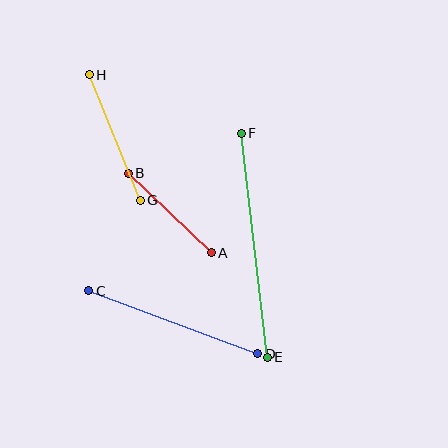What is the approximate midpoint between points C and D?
The midpoint is at approximately (173, 322) pixels.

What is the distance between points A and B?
The distance is approximately 115 pixels.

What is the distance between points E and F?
The distance is approximately 226 pixels.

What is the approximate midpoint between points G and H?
The midpoint is at approximately (115, 137) pixels.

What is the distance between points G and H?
The distance is approximately 135 pixels.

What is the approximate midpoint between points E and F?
The midpoint is at approximately (254, 245) pixels.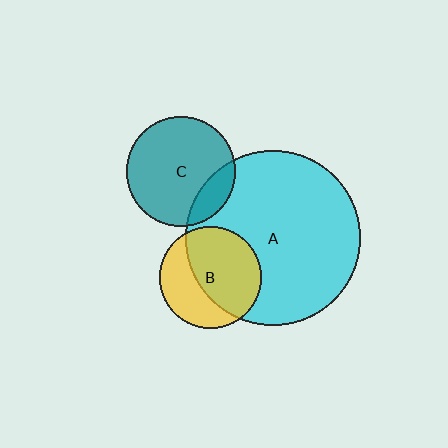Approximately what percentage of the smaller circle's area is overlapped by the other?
Approximately 60%.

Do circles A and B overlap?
Yes.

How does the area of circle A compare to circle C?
Approximately 2.6 times.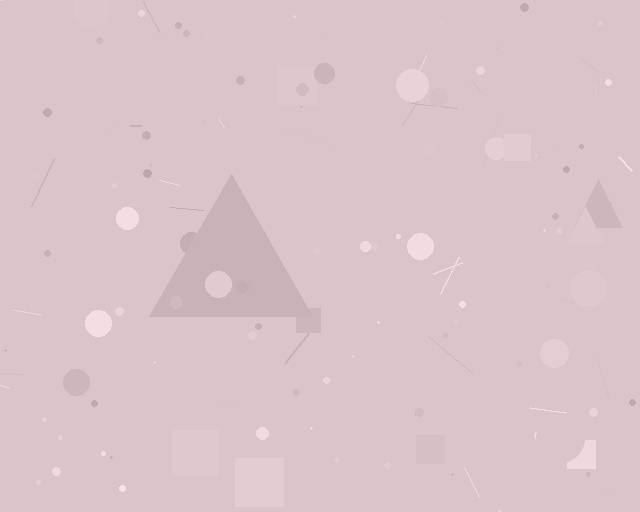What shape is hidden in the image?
A triangle is hidden in the image.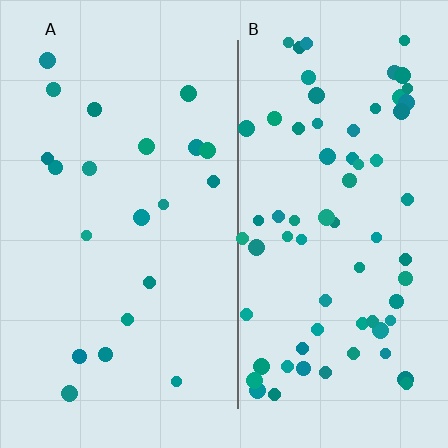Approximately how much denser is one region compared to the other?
Approximately 3.3× — region B over region A.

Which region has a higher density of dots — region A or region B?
B (the right).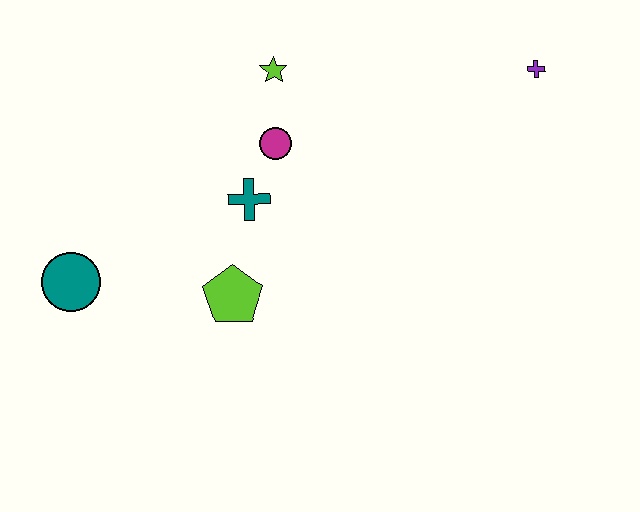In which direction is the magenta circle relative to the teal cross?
The magenta circle is above the teal cross.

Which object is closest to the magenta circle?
The teal cross is closest to the magenta circle.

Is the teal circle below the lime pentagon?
No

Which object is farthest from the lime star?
The teal circle is farthest from the lime star.